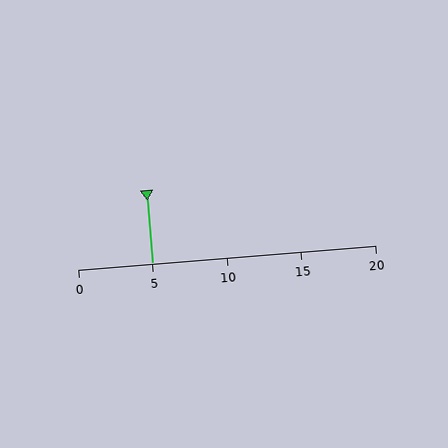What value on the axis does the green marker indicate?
The marker indicates approximately 5.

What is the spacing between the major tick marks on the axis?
The major ticks are spaced 5 apart.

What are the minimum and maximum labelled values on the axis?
The axis runs from 0 to 20.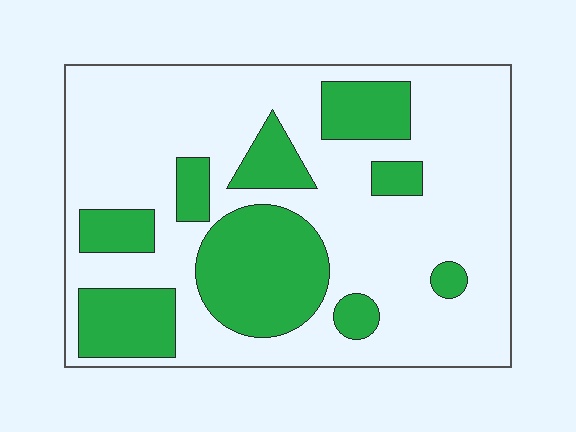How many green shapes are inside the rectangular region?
9.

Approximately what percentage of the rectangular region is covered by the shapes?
Approximately 30%.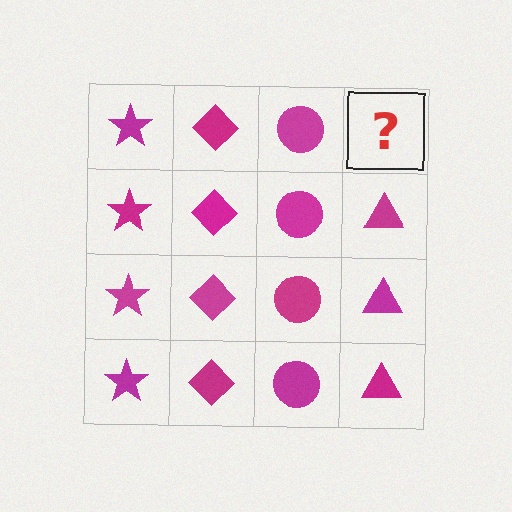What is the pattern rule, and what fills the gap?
The rule is that each column has a consistent shape. The gap should be filled with a magenta triangle.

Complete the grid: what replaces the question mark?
The question mark should be replaced with a magenta triangle.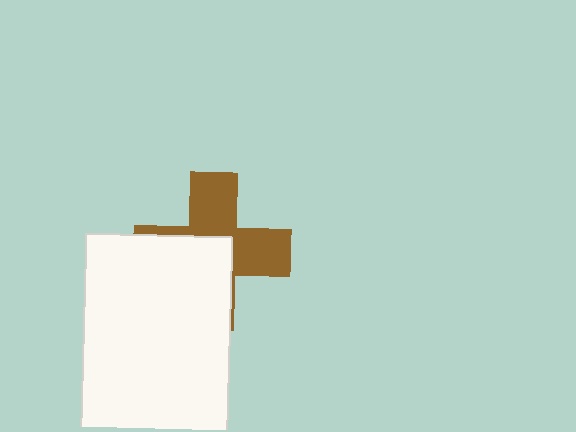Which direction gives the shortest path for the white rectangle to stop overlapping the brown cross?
Moving toward the lower-left gives the shortest separation.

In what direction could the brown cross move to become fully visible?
The brown cross could move toward the upper-right. That would shift it out from behind the white rectangle entirely.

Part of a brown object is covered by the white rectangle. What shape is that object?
It is a cross.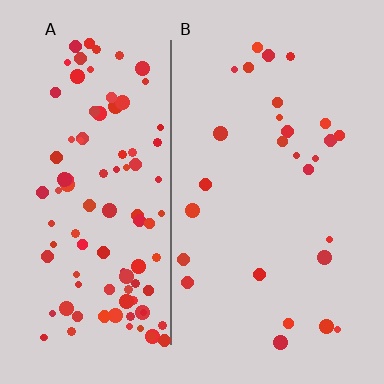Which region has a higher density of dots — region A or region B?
A (the left).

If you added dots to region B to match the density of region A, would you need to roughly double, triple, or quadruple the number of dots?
Approximately quadruple.